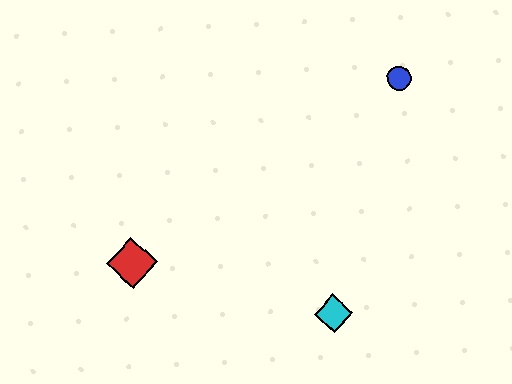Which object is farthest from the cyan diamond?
The blue circle is farthest from the cyan diamond.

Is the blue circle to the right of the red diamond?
Yes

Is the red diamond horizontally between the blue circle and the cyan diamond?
No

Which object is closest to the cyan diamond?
The red diamond is closest to the cyan diamond.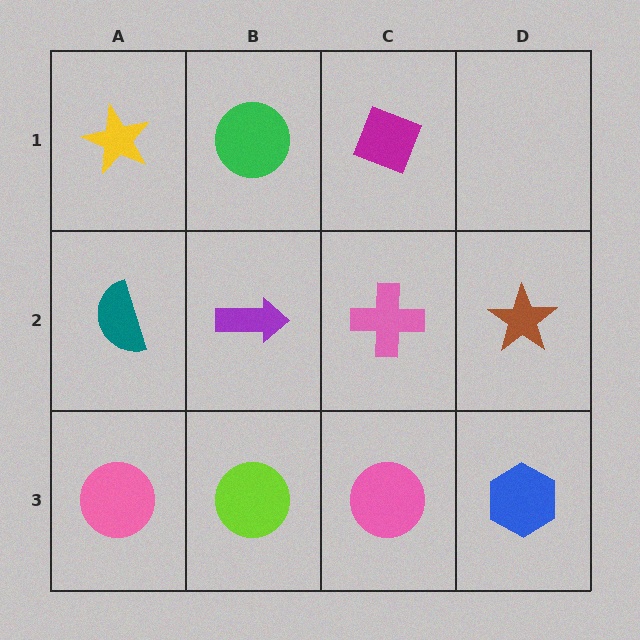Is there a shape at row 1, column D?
No, that cell is empty.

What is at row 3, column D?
A blue hexagon.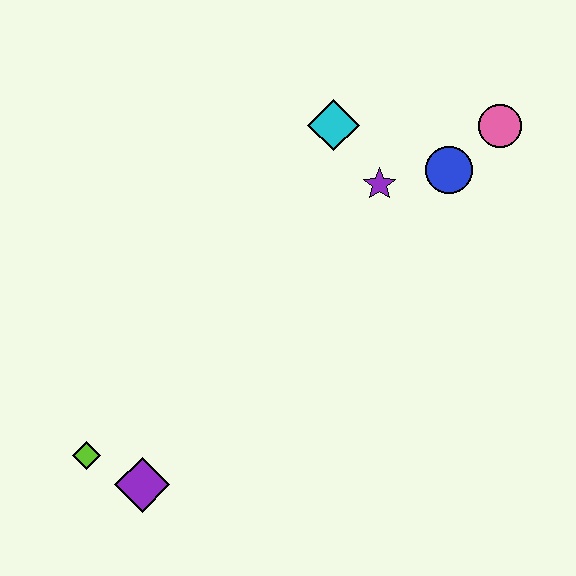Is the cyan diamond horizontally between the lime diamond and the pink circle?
Yes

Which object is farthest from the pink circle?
The lime diamond is farthest from the pink circle.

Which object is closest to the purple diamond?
The lime diamond is closest to the purple diamond.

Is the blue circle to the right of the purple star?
Yes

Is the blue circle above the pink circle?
No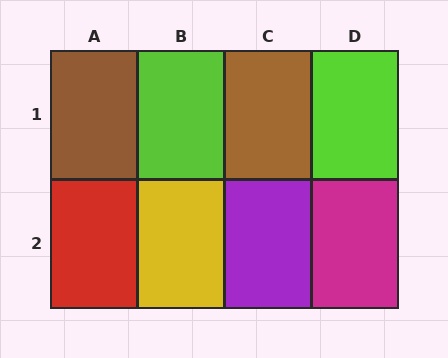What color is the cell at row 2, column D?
Magenta.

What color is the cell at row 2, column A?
Red.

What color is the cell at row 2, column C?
Purple.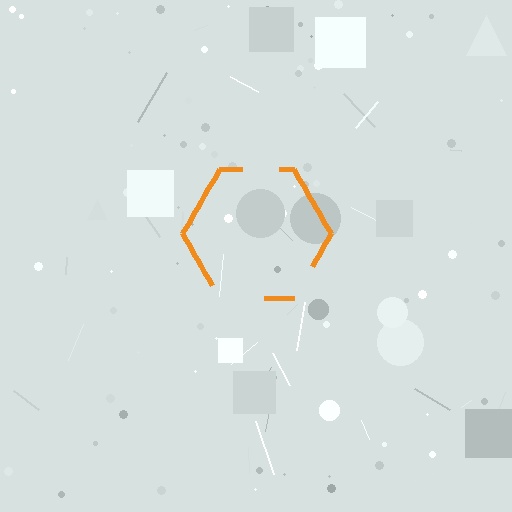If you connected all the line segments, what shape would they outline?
They would outline a hexagon.